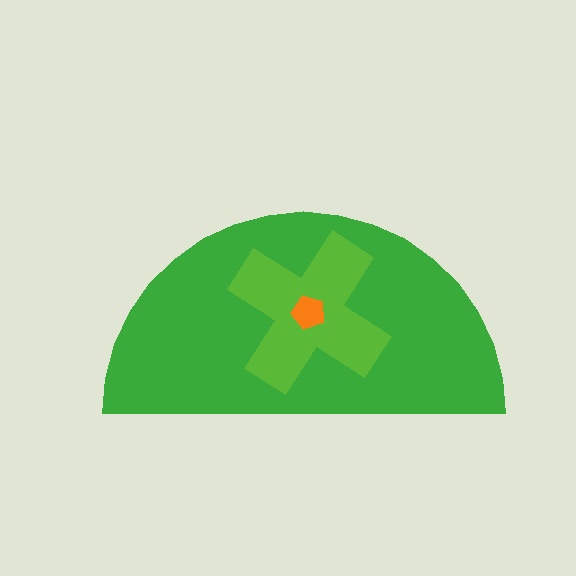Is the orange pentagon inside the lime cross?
Yes.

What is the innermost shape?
The orange pentagon.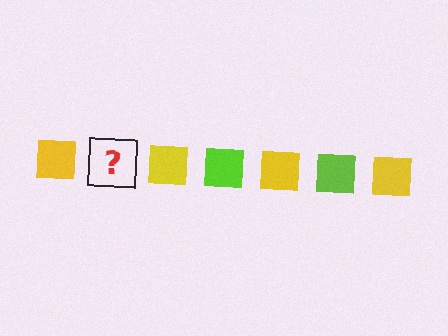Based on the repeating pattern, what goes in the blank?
The blank should be a lime square.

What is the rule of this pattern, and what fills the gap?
The rule is that the pattern cycles through yellow, lime squares. The gap should be filled with a lime square.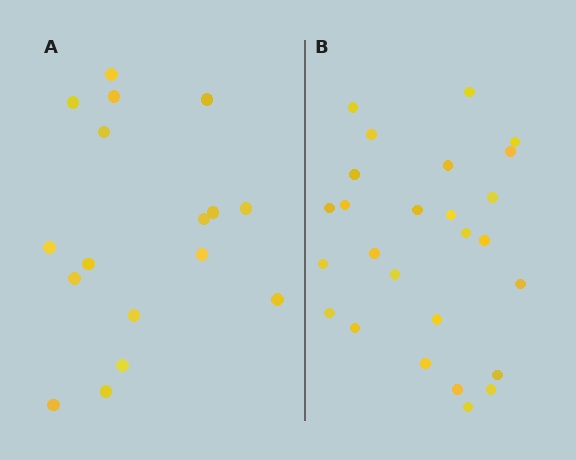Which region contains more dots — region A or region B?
Region B (the right region) has more dots.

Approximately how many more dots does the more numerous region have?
Region B has roughly 8 or so more dots than region A.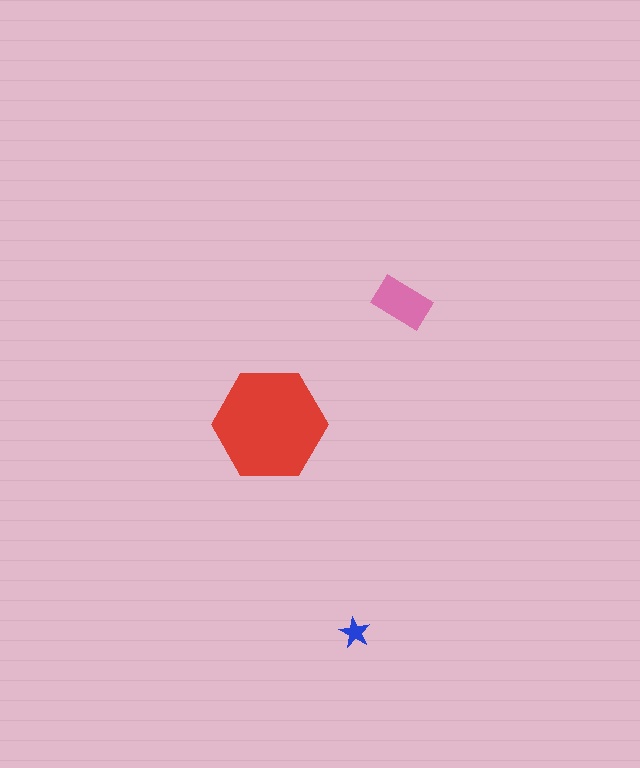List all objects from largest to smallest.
The red hexagon, the pink rectangle, the blue star.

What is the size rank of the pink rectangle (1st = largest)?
2nd.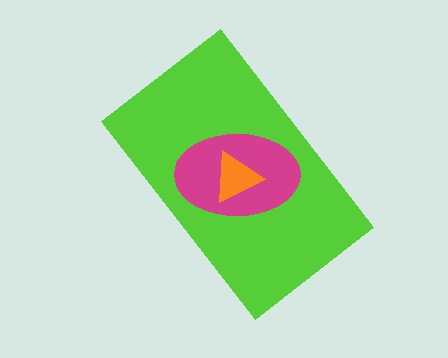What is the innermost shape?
The orange triangle.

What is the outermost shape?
The lime rectangle.